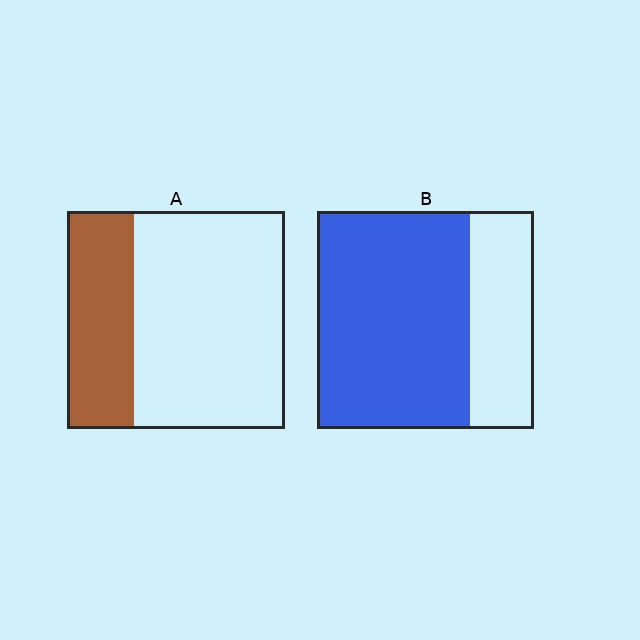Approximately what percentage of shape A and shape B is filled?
A is approximately 30% and B is approximately 70%.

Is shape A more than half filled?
No.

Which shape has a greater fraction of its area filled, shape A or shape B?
Shape B.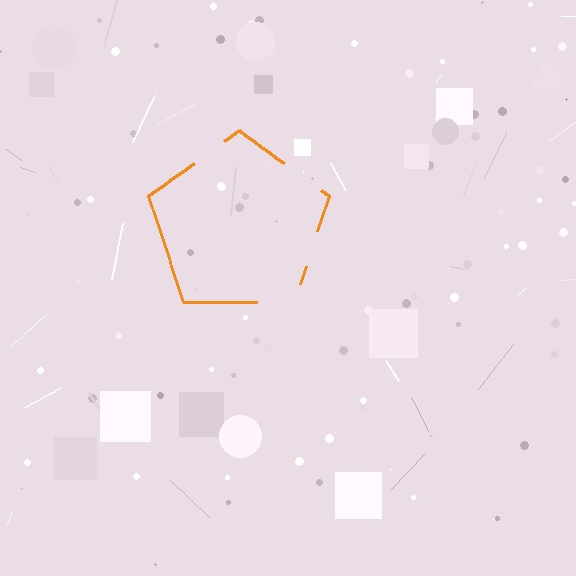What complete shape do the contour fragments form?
The contour fragments form a pentagon.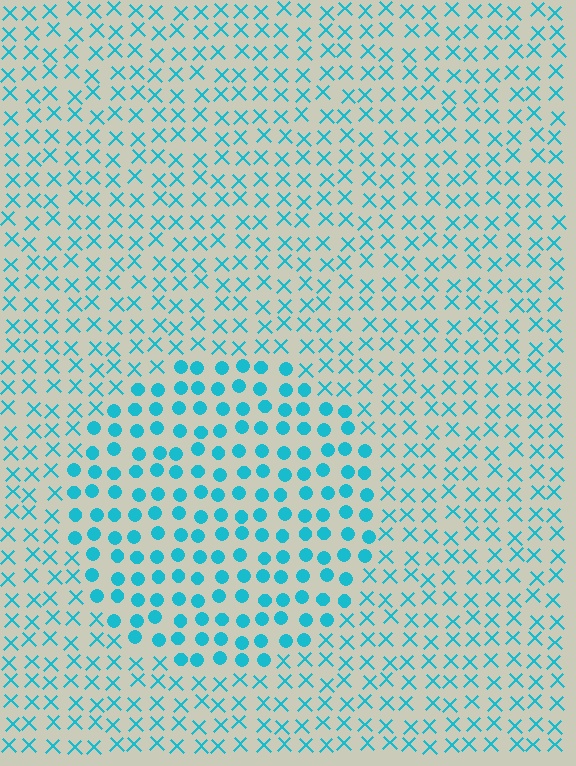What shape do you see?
I see a circle.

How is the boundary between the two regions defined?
The boundary is defined by a change in element shape: circles inside vs. X marks outside. All elements share the same color and spacing.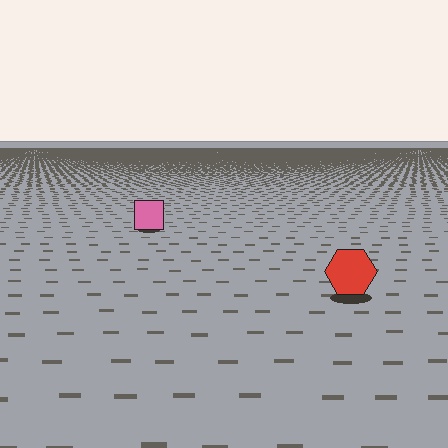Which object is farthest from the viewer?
The pink square is farthest from the viewer. It appears smaller and the ground texture around it is denser.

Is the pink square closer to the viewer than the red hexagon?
No. The red hexagon is closer — you can tell from the texture gradient: the ground texture is coarser near it.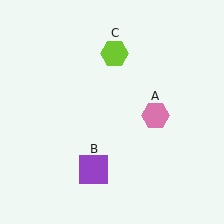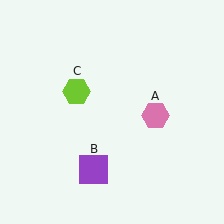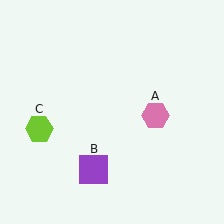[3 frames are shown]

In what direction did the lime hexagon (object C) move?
The lime hexagon (object C) moved down and to the left.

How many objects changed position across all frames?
1 object changed position: lime hexagon (object C).